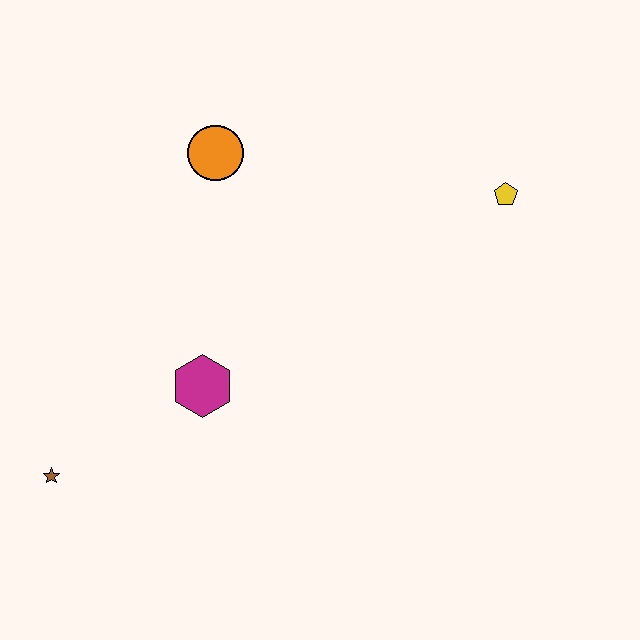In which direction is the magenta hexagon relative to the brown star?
The magenta hexagon is to the right of the brown star.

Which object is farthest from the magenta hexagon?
The yellow pentagon is farthest from the magenta hexagon.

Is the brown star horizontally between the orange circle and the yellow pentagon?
No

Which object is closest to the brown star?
The magenta hexagon is closest to the brown star.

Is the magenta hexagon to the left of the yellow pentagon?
Yes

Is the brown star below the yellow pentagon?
Yes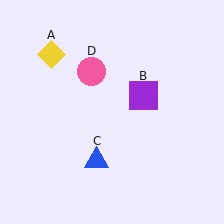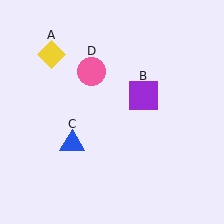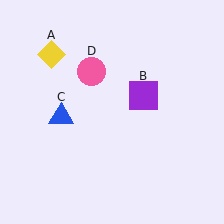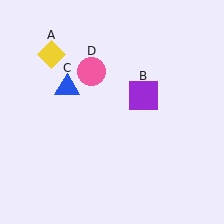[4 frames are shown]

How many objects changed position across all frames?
1 object changed position: blue triangle (object C).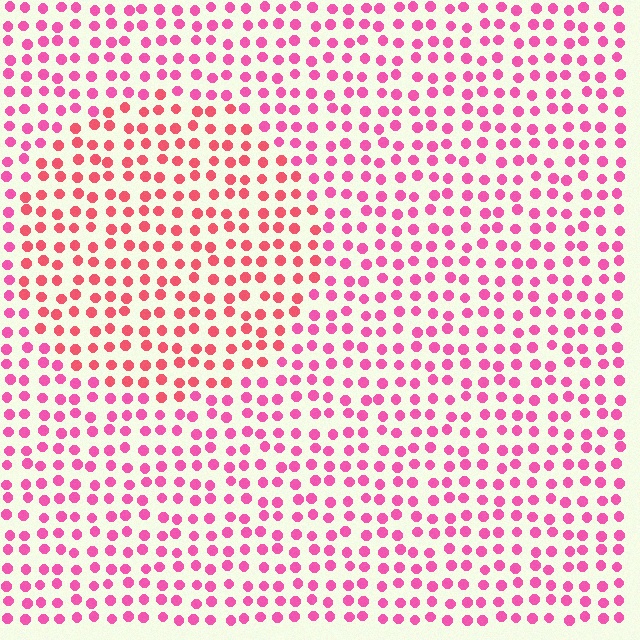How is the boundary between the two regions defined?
The boundary is defined purely by a slight shift in hue (about 26 degrees). Spacing, size, and orientation are identical on both sides.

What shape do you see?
I see a circle.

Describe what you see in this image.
The image is filled with small pink elements in a uniform arrangement. A circle-shaped region is visible where the elements are tinted to a slightly different hue, forming a subtle color boundary.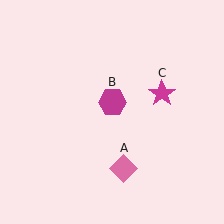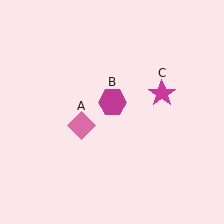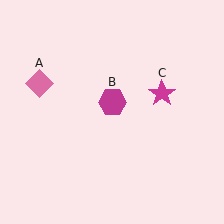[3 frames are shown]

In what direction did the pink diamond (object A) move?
The pink diamond (object A) moved up and to the left.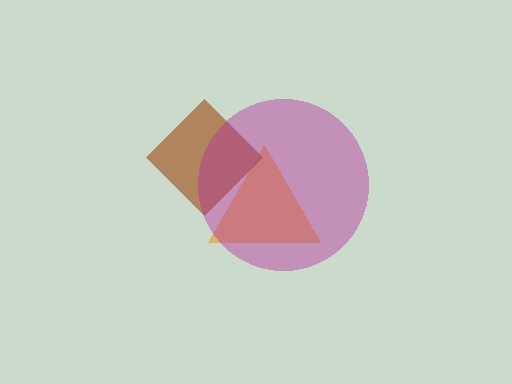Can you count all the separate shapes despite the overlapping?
Yes, there are 3 separate shapes.